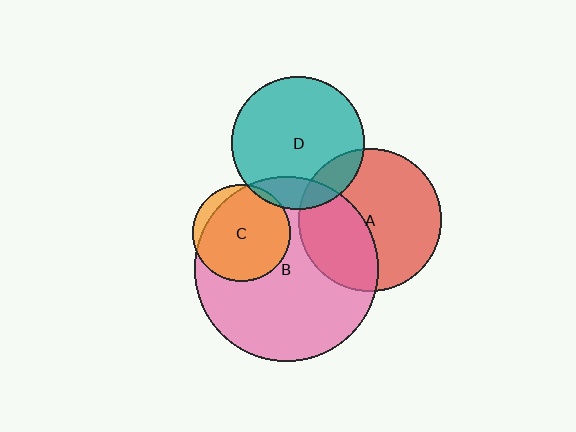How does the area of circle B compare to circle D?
Approximately 1.9 times.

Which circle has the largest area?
Circle B (pink).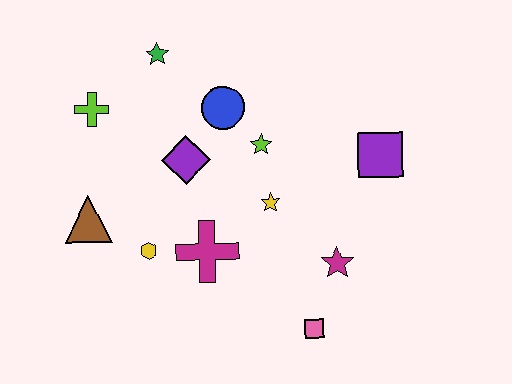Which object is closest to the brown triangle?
The yellow hexagon is closest to the brown triangle.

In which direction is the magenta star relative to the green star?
The magenta star is below the green star.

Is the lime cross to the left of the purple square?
Yes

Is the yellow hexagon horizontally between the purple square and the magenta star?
No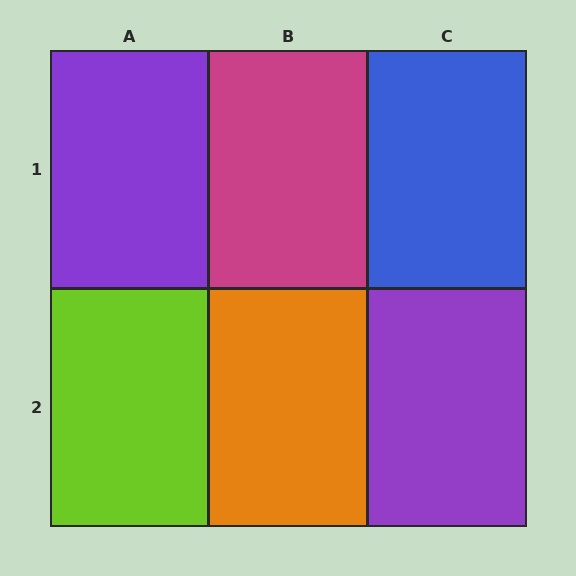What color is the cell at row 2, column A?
Lime.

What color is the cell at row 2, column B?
Orange.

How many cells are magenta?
1 cell is magenta.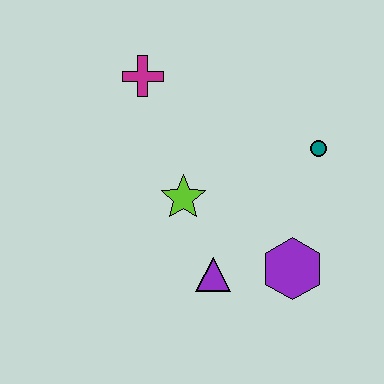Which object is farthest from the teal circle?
The magenta cross is farthest from the teal circle.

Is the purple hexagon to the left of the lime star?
No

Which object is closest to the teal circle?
The purple hexagon is closest to the teal circle.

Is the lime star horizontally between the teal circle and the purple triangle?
No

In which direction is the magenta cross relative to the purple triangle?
The magenta cross is above the purple triangle.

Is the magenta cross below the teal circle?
No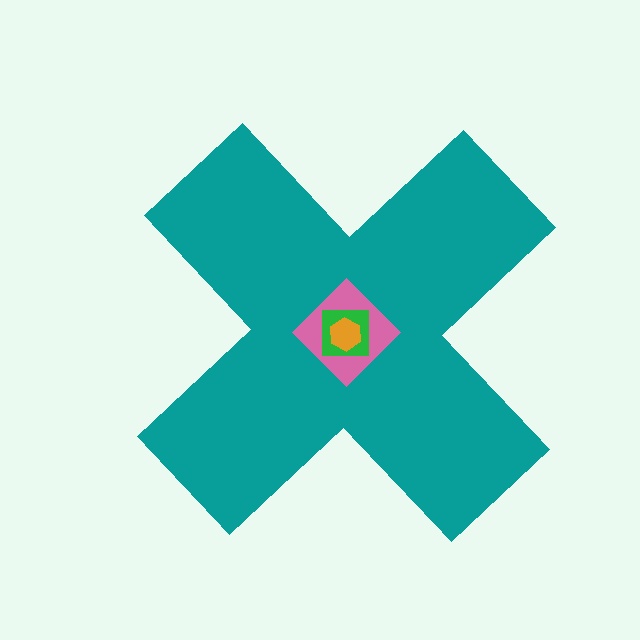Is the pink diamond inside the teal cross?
Yes.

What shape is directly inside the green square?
The orange hexagon.